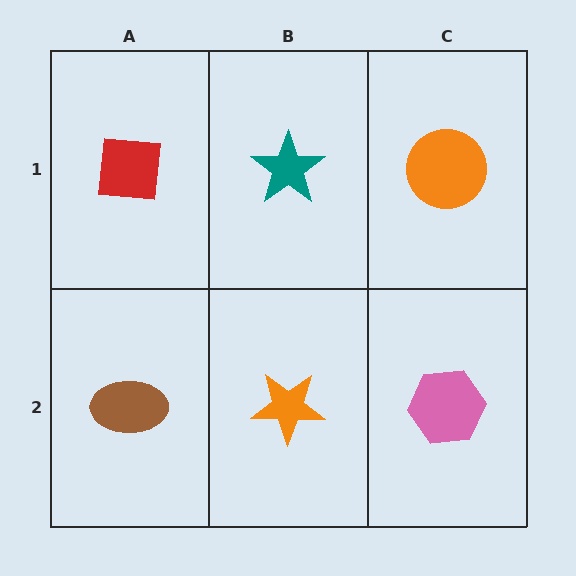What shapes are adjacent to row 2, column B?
A teal star (row 1, column B), a brown ellipse (row 2, column A), a pink hexagon (row 2, column C).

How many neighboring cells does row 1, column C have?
2.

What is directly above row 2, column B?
A teal star.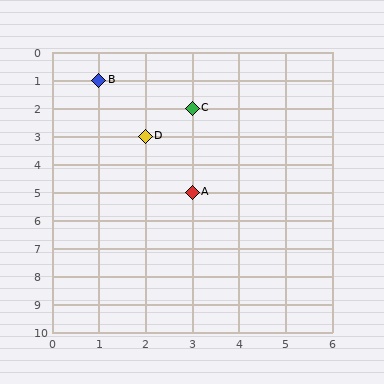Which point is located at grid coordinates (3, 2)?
Point C is at (3, 2).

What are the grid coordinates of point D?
Point D is at grid coordinates (2, 3).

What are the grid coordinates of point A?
Point A is at grid coordinates (3, 5).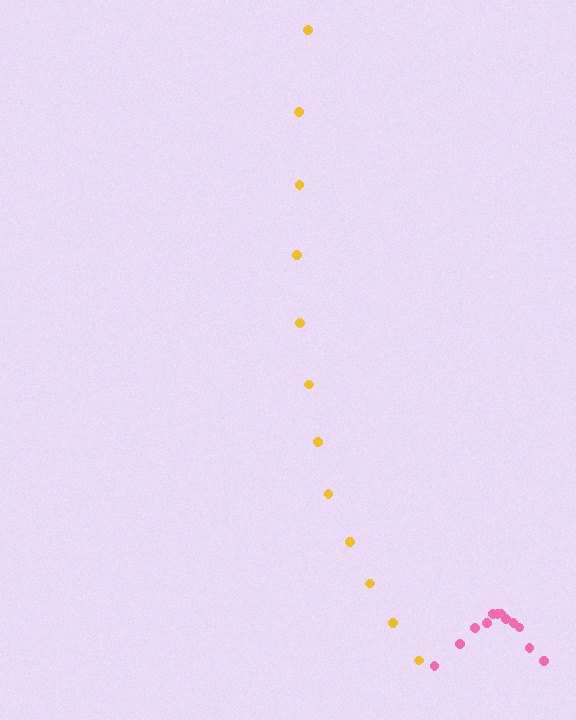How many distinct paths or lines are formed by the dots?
There are 2 distinct paths.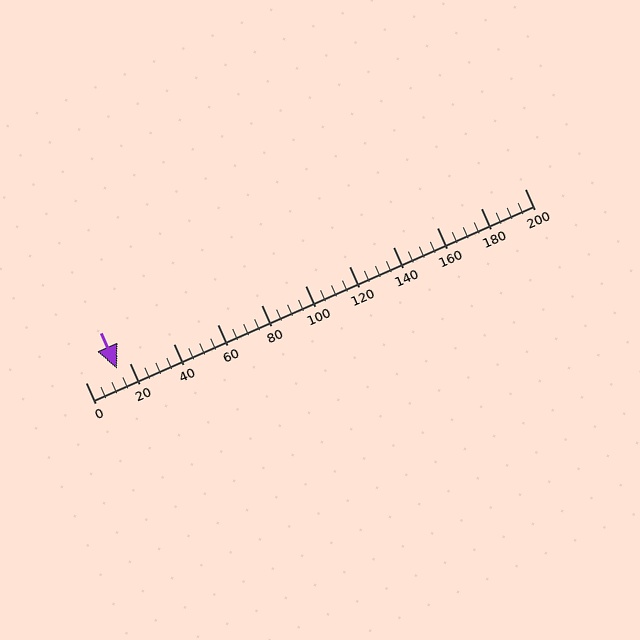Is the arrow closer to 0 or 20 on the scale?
The arrow is closer to 20.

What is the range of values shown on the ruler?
The ruler shows values from 0 to 200.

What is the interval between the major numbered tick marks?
The major tick marks are spaced 20 units apart.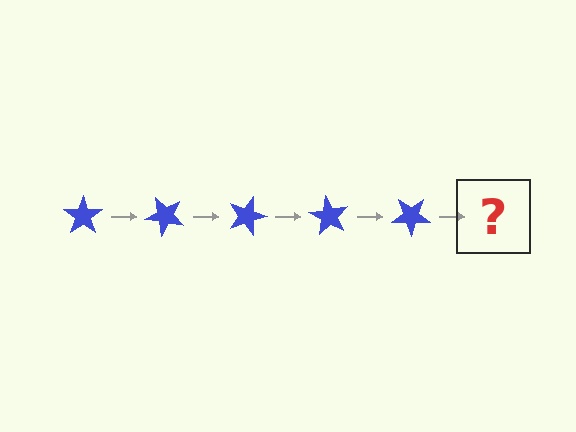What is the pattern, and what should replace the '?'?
The pattern is that the star rotates 45 degrees each step. The '?' should be a blue star rotated 225 degrees.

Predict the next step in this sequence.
The next step is a blue star rotated 225 degrees.